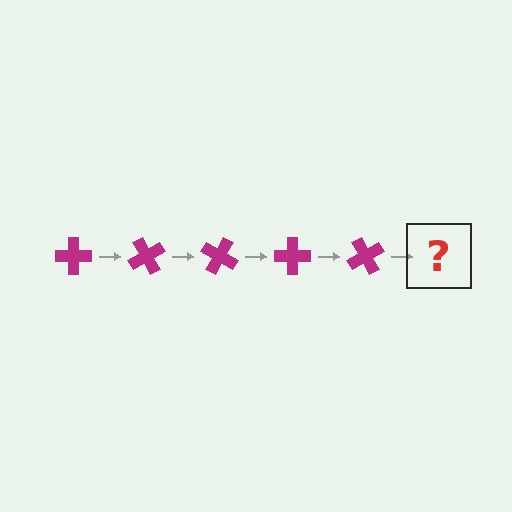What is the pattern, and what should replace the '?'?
The pattern is that the cross rotates 60 degrees each step. The '?' should be a magenta cross rotated 300 degrees.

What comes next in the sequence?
The next element should be a magenta cross rotated 300 degrees.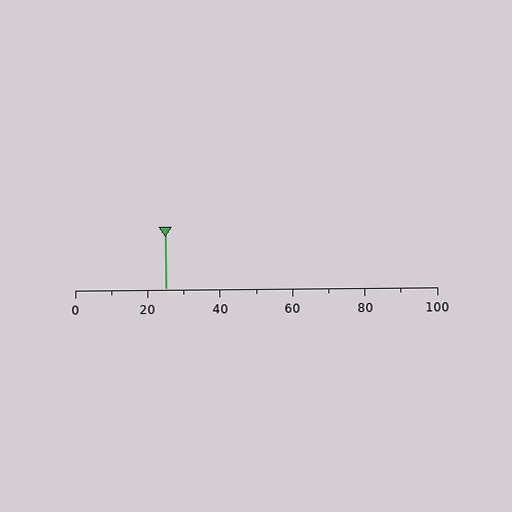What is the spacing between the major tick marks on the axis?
The major ticks are spaced 20 apart.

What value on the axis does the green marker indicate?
The marker indicates approximately 25.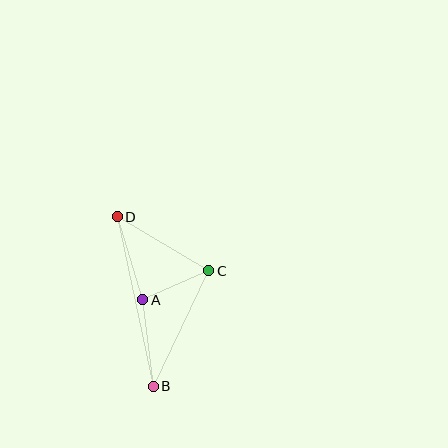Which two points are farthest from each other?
Points B and D are farthest from each other.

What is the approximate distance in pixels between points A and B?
The distance between A and B is approximately 87 pixels.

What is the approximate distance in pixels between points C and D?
The distance between C and D is approximately 106 pixels.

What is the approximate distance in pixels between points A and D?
The distance between A and D is approximately 87 pixels.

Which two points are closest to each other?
Points A and C are closest to each other.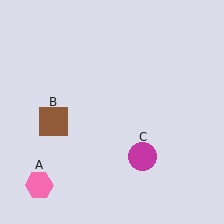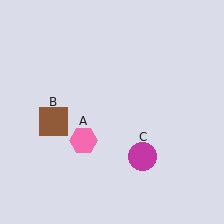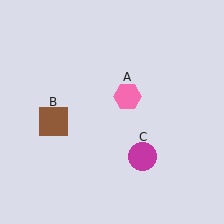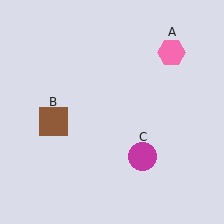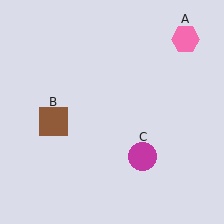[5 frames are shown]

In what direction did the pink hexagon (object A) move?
The pink hexagon (object A) moved up and to the right.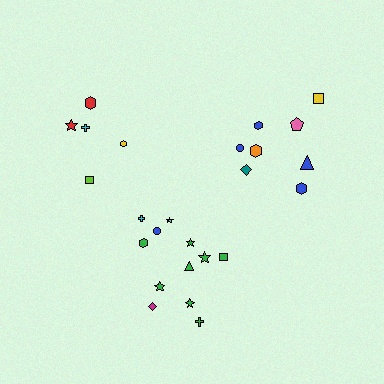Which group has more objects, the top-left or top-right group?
The top-right group.